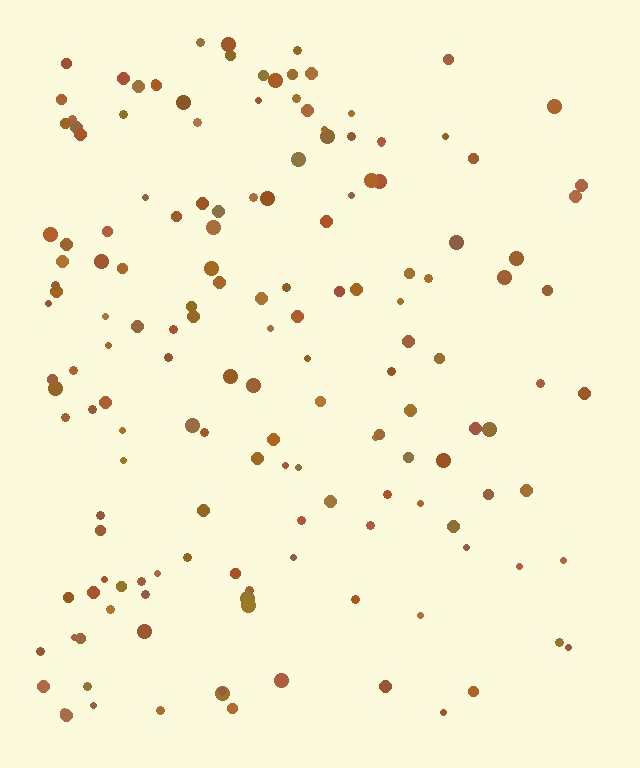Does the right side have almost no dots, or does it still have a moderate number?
Still a moderate number, just noticeably fewer than the left.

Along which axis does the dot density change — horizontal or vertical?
Horizontal.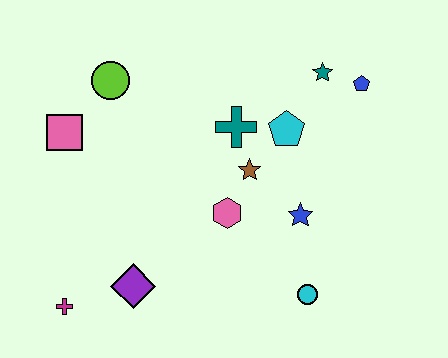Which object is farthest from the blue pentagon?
The magenta cross is farthest from the blue pentagon.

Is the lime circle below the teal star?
Yes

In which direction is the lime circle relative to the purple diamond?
The lime circle is above the purple diamond.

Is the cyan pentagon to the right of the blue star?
No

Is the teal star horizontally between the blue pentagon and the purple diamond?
Yes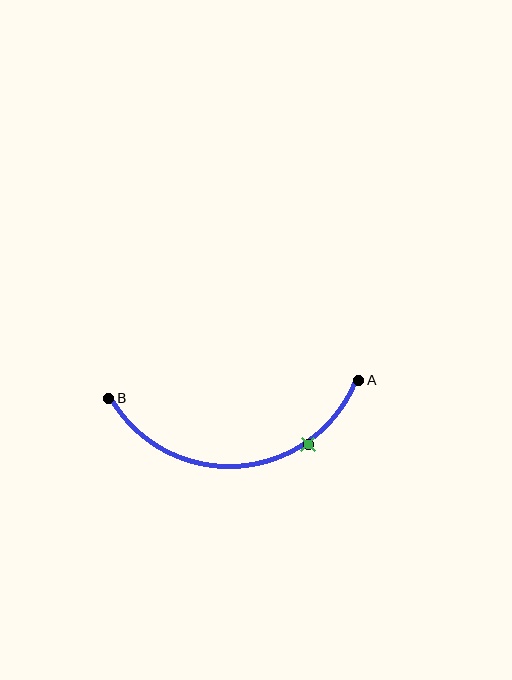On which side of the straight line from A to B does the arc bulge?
The arc bulges below the straight line connecting A and B.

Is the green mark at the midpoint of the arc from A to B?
No. The green mark lies on the arc but is closer to endpoint A. The arc midpoint would be at the point on the curve equidistant along the arc from both A and B.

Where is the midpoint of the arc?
The arc midpoint is the point on the curve farthest from the straight line joining A and B. It sits below that line.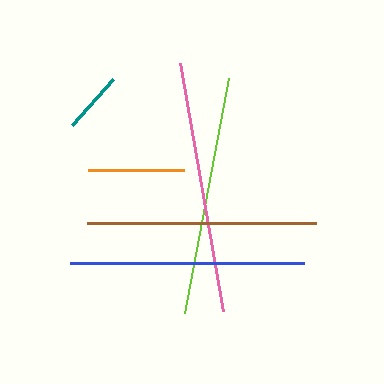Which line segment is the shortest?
The teal line is the shortest at approximately 61 pixels.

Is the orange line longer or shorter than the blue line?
The blue line is longer than the orange line.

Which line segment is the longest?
The pink line is the longest at approximately 252 pixels.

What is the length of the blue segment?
The blue segment is approximately 234 pixels long.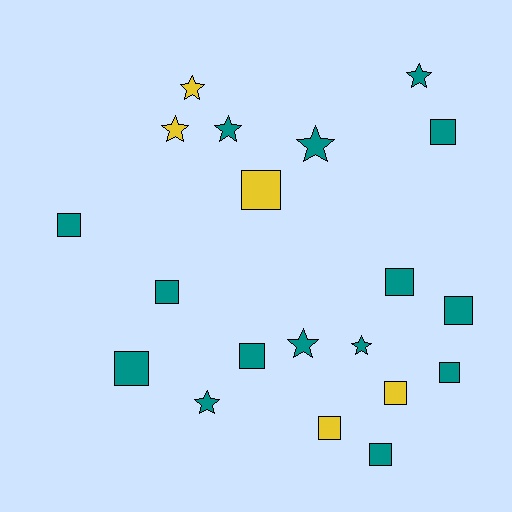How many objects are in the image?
There are 20 objects.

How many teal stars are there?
There are 6 teal stars.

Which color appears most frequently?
Teal, with 15 objects.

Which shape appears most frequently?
Square, with 12 objects.